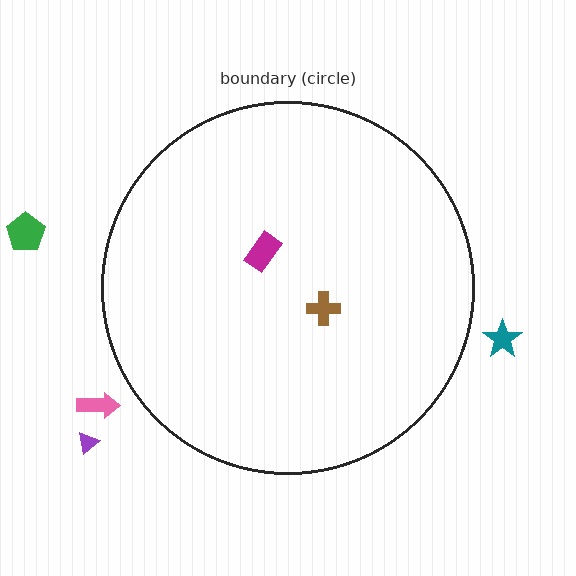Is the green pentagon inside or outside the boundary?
Outside.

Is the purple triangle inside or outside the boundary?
Outside.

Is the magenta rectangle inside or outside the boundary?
Inside.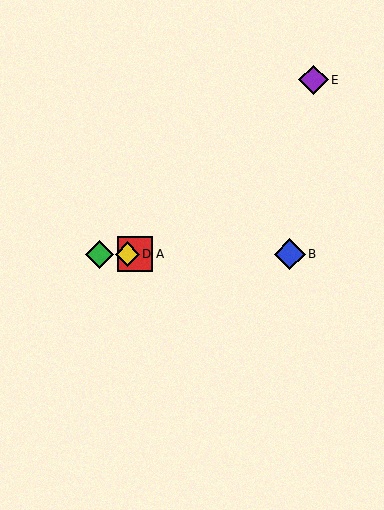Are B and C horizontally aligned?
Yes, both are at y≈254.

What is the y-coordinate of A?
Object A is at y≈254.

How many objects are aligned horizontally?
4 objects (A, B, C, D) are aligned horizontally.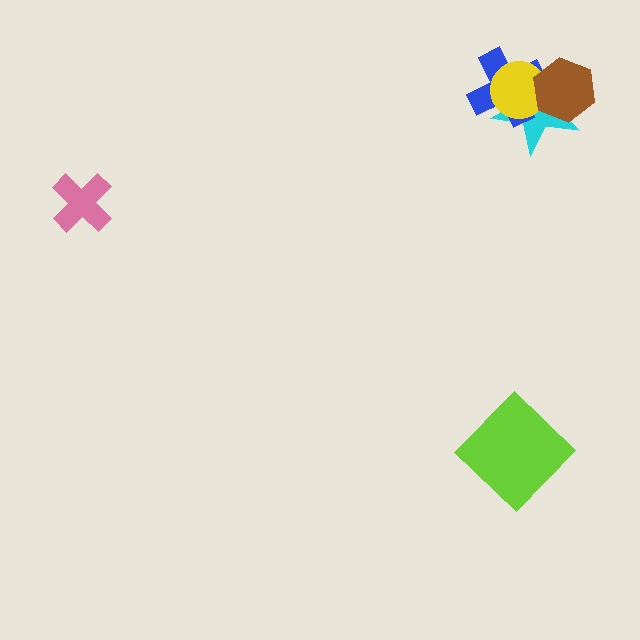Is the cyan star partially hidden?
Yes, it is partially covered by another shape.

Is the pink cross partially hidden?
No, no other shape covers it.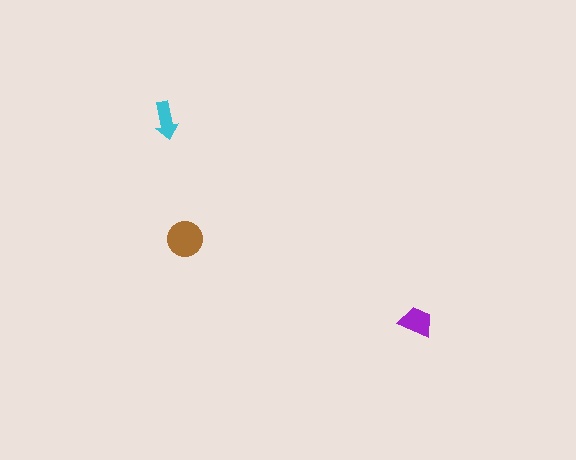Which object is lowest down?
The purple trapezoid is bottommost.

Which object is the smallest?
The cyan arrow.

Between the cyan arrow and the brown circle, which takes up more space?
The brown circle.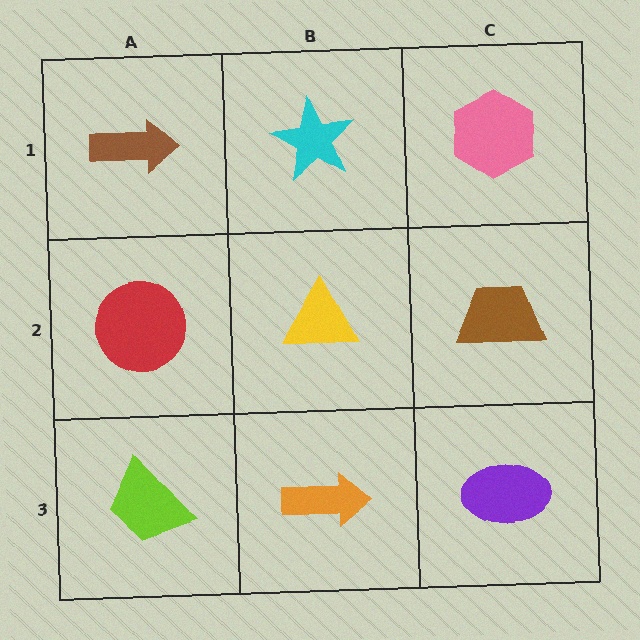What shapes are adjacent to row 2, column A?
A brown arrow (row 1, column A), a lime trapezoid (row 3, column A), a yellow triangle (row 2, column B).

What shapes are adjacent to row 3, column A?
A red circle (row 2, column A), an orange arrow (row 3, column B).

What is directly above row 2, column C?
A pink hexagon.